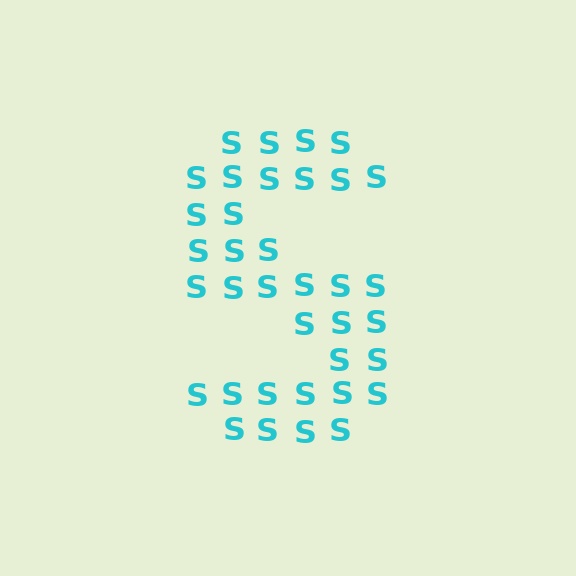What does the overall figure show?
The overall figure shows the letter S.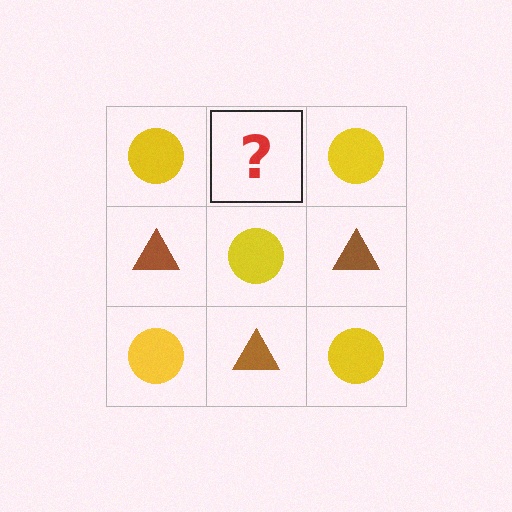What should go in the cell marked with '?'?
The missing cell should contain a brown triangle.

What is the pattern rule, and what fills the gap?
The rule is that it alternates yellow circle and brown triangle in a checkerboard pattern. The gap should be filled with a brown triangle.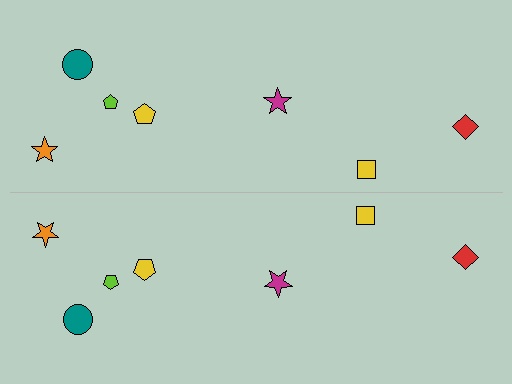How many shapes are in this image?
There are 14 shapes in this image.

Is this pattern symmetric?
Yes, this pattern has bilateral (reflection) symmetry.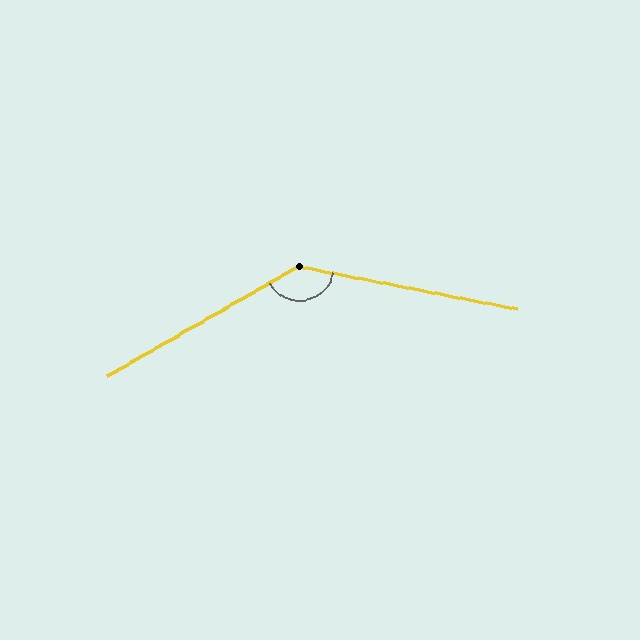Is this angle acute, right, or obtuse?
It is obtuse.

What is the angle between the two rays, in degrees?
Approximately 139 degrees.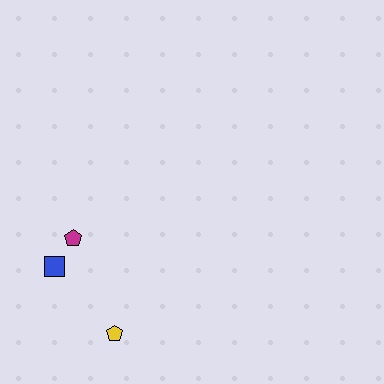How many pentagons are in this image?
There are 2 pentagons.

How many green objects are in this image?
There are no green objects.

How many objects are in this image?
There are 3 objects.